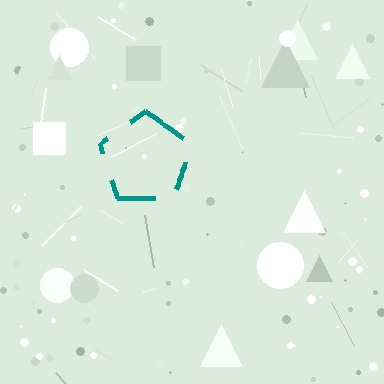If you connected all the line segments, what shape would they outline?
They would outline a pentagon.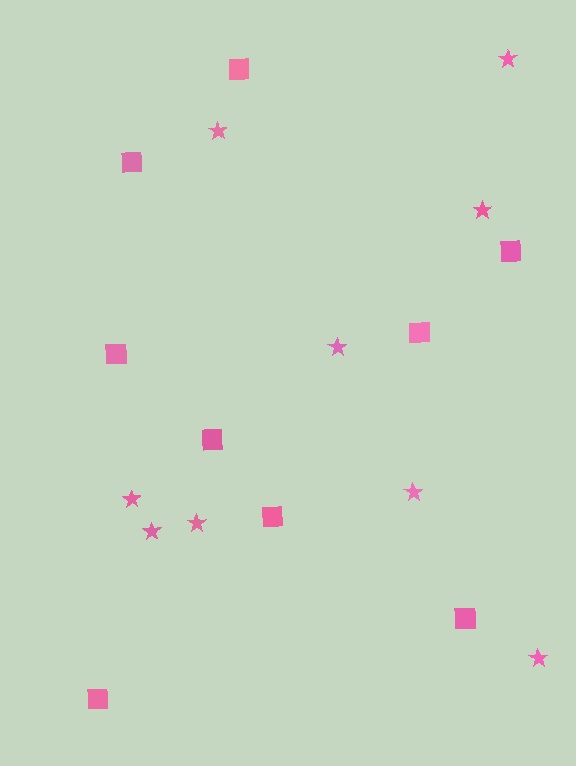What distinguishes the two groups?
There are 2 groups: one group of squares (9) and one group of stars (9).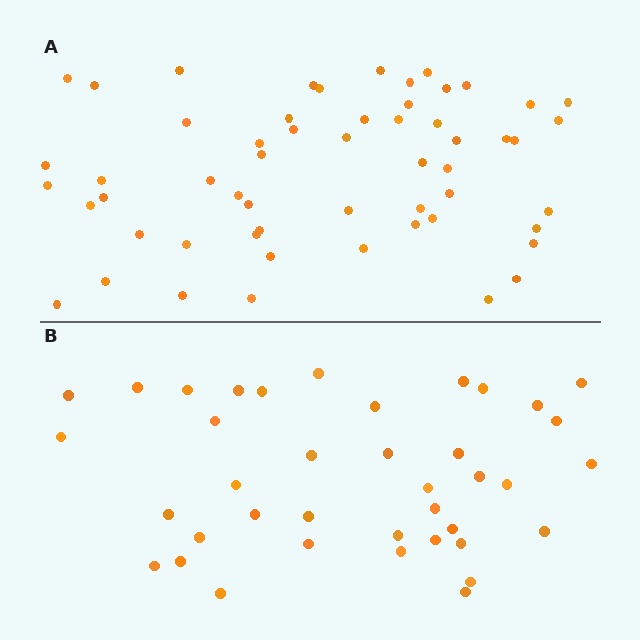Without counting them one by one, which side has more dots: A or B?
Region A (the top region) has more dots.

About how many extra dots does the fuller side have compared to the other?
Region A has approximately 15 more dots than region B.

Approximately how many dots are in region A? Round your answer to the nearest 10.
About 60 dots. (The exact count is 56, which rounds to 60.)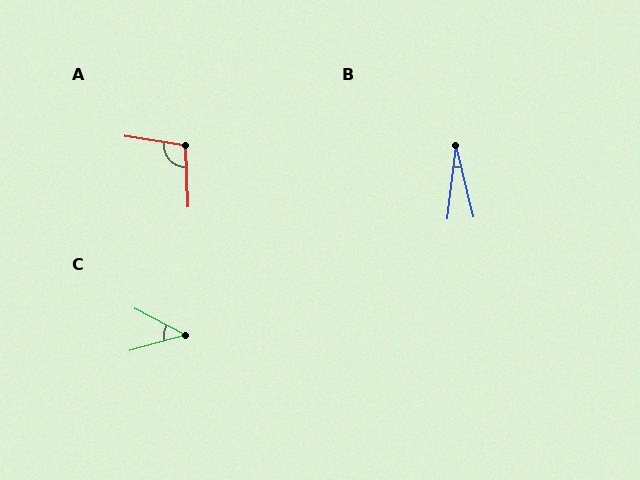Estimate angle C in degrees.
Approximately 43 degrees.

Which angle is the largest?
A, at approximately 101 degrees.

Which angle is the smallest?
B, at approximately 20 degrees.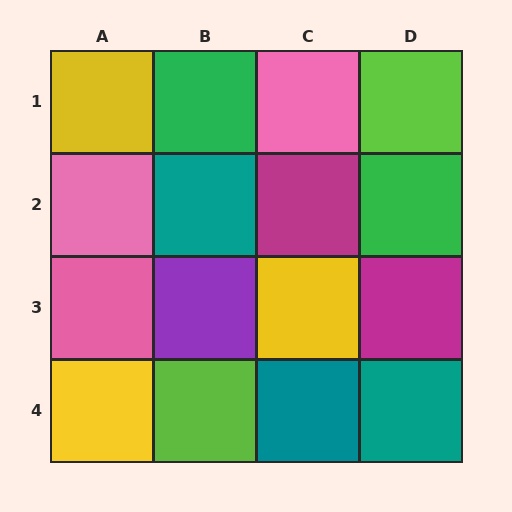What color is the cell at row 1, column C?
Pink.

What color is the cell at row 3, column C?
Yellow.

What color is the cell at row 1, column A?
Yellow.